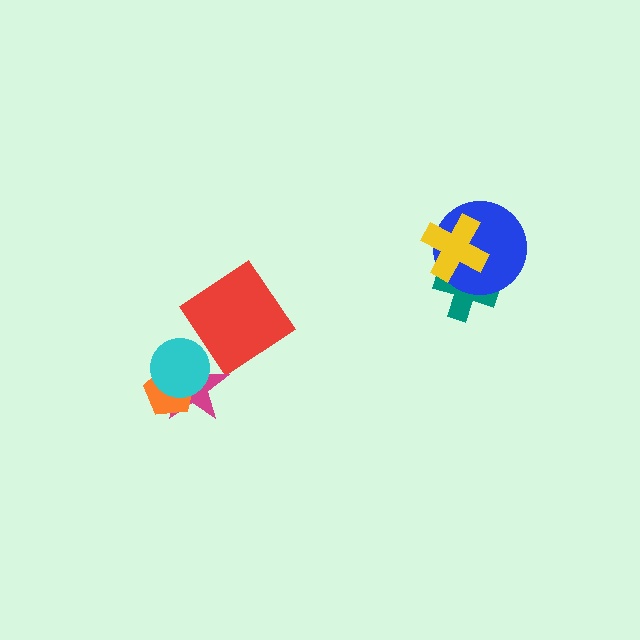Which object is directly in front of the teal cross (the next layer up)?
The blue circle is directly in front of the teal cross.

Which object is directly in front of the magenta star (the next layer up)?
The orange pentagon is directly in front of the magenta star.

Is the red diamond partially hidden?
No, no other shape covers it.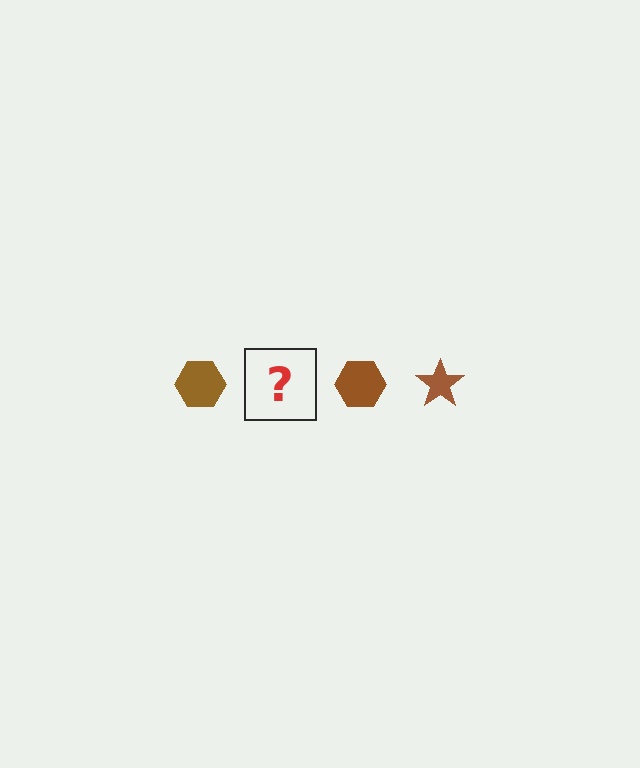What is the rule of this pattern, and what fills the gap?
The rule is that the pattern cycles through hexagon, star shapes in brown. The gap should be filled with a brown star.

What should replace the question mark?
The question mark should be replaced with a brown star.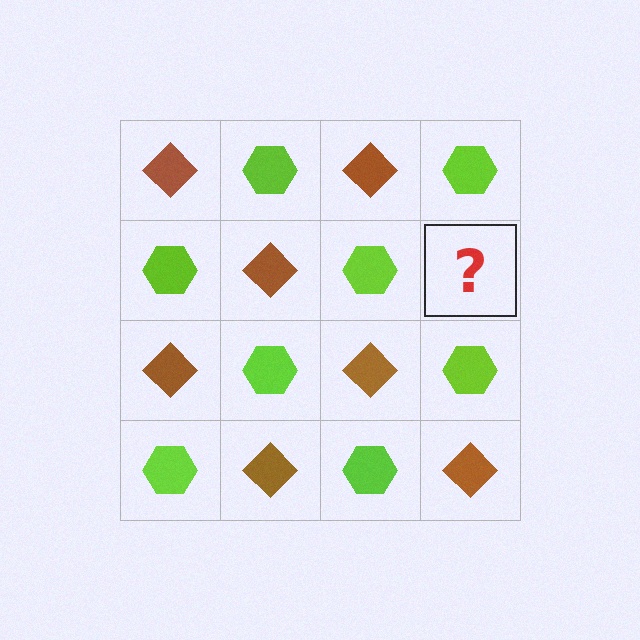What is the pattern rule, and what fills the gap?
The rule is that it alternates brown diamond and lime hexagon in a checkerboard pattern. The gap should be filled with a brown diamond.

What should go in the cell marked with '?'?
The missing cell should contain a brown diamond.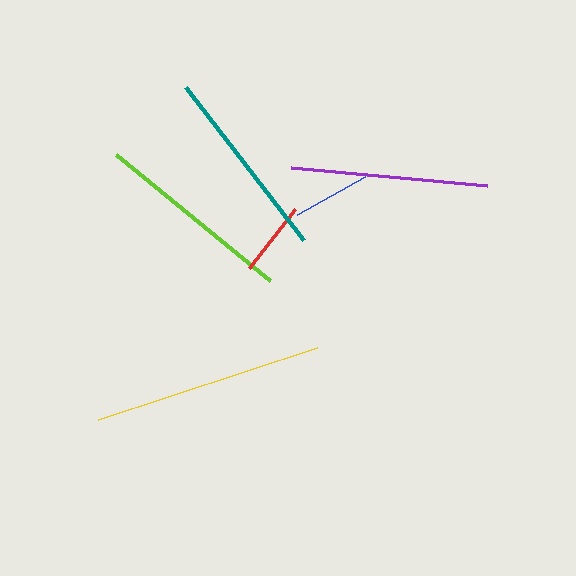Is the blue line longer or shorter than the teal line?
The teal line is longer than the blue line.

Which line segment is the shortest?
The red line is the shortest at approximately 75 pixels.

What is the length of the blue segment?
The blue segment is approximately 78 pixels long.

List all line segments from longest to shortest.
From longest to shortest: yellow, lime, purple, teal, blue, red.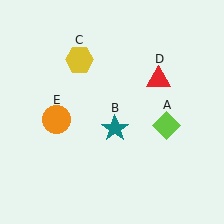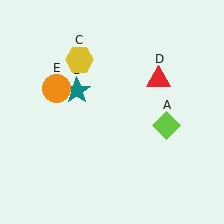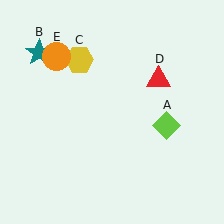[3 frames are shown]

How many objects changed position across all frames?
2 objects changed position: teal star (object B), orange circle (object E).